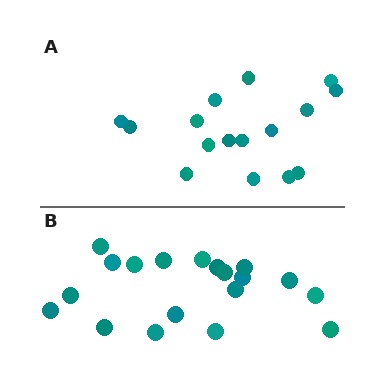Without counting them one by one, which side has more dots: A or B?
Region B (the bottom region) has more dots.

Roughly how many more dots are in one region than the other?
Region B has just a few more — roughly 2 or 3 more dots than region A.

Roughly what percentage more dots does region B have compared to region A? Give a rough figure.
About 20% more.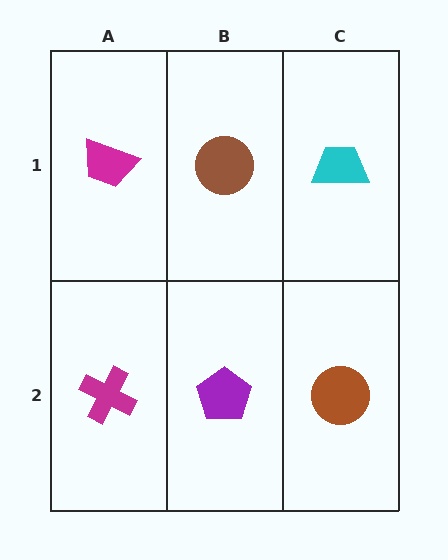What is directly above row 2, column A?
A magenta trapezoid.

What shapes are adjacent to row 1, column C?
A brown circle (row 2, column C), a brown circle (row 1, column B).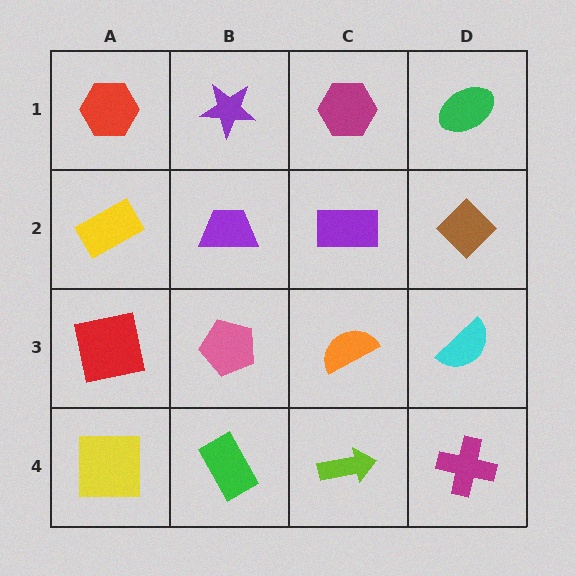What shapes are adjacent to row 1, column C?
A purple rectangle (row 2, column C), a purple star (row 1, column B), a green ellipse (row 1, column D).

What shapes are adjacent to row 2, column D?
A green ellipse (row 1, column D), a cyan semicircle (row 3, column D), a purple rectangle (row 2, column C).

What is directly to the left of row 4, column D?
A lime arrow.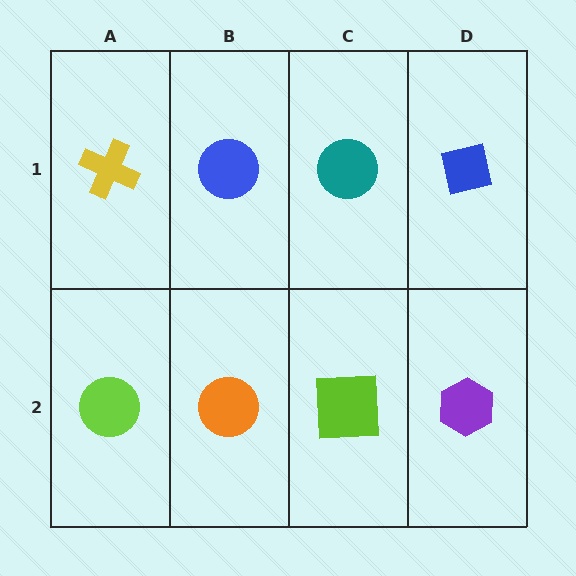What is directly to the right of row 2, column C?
A purple hexagon.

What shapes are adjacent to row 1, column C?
A lime square (row 2, column C), a blue circle (row 1, column B), a blue square (row 1, column D).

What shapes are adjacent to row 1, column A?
A lime circle (row 2, column A), a blue circle (row 1, column B).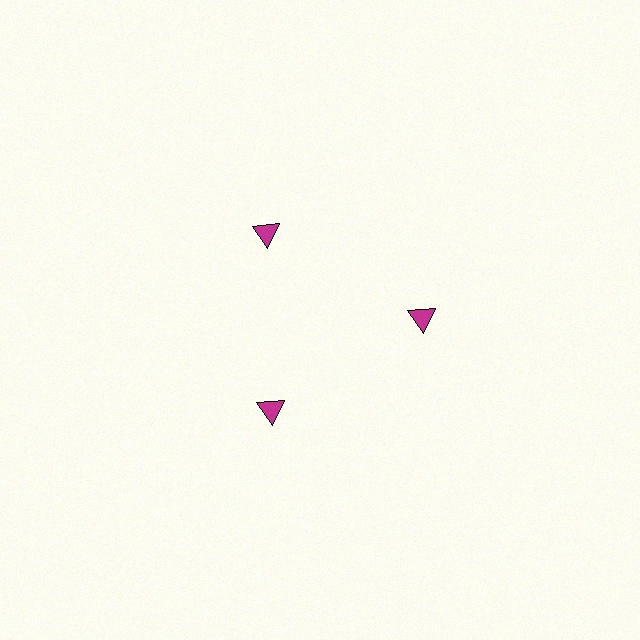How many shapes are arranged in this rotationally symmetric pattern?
There are 3 shapes, arranged in 3 groups of 1.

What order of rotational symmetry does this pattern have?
This pattern has 3-fold rotational symmetry.